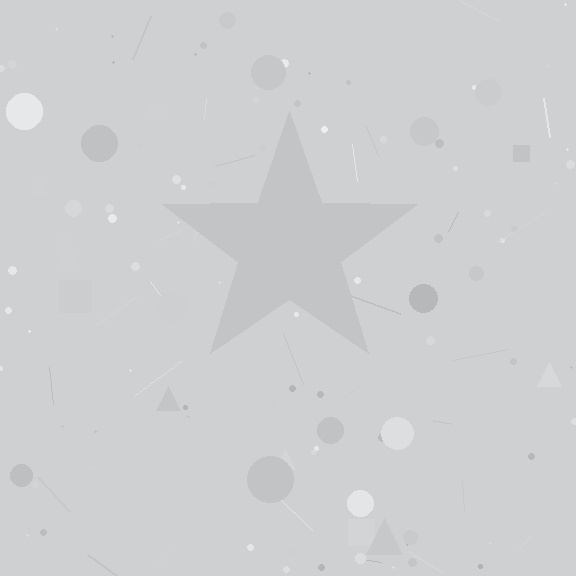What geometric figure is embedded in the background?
A star is embedded in the background.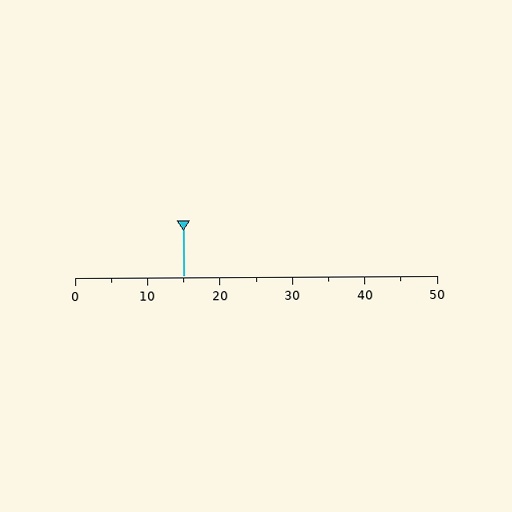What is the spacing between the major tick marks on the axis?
The major ticks are spaced 10 apart.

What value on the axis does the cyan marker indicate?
The marker indicates approximately 15.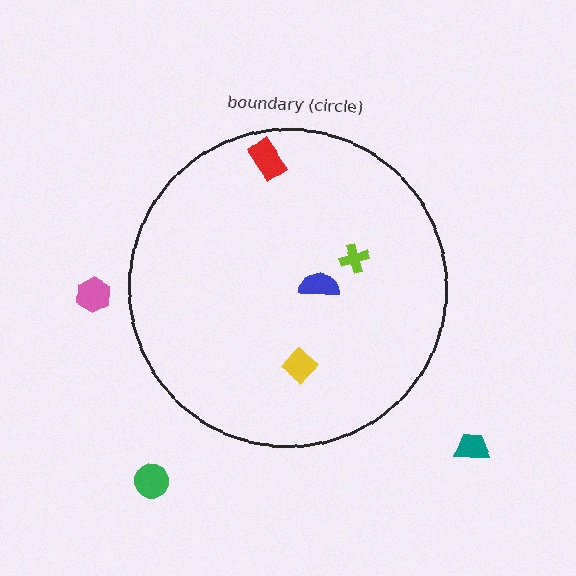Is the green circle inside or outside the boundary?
Outside.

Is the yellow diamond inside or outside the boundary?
Inside.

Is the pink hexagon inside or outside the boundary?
Outside.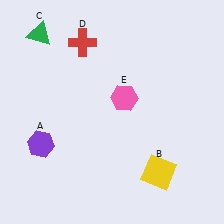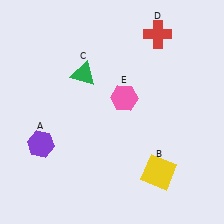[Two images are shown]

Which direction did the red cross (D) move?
The red cross (D) moved right.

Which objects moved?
The objects that moved are: the green triangle (C), the red cross (D).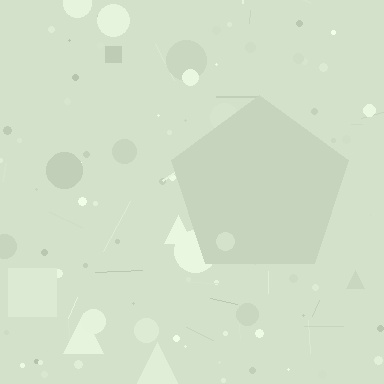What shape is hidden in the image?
A pentagon is hidden in the image.